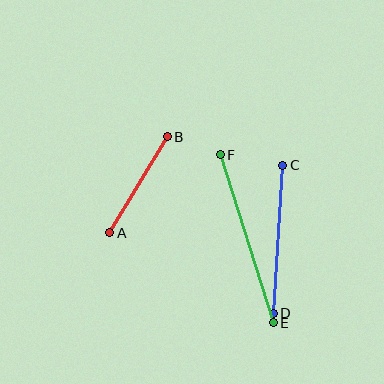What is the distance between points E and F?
The distance is approximately 176 pixels.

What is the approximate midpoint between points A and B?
The midpoint is at approximately (139, 185) pixels.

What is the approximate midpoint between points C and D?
The midpoint is at approximately (278, 239) pixels.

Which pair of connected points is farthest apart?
Points E and F are farthest apart.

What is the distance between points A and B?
The distance is approximately 112 pixels.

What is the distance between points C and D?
The distance is approximately 148 pixels.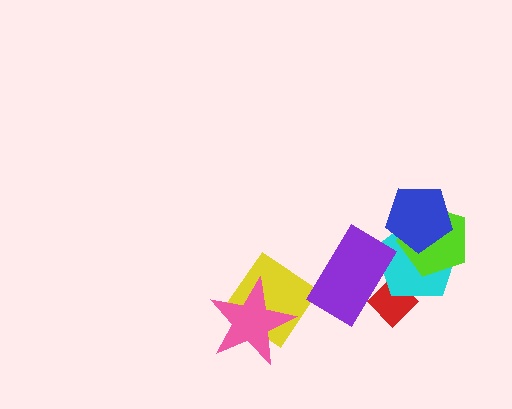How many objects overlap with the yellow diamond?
1 object overlaps with the yellow diamond.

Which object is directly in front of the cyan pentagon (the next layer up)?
The lime pentagon is directly in front of the cyan pentagon.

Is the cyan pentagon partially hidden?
Yes, it is partially covered by another shape.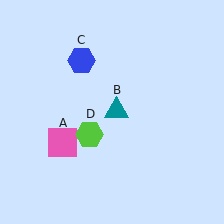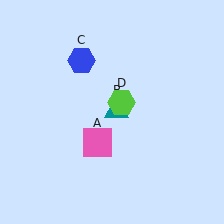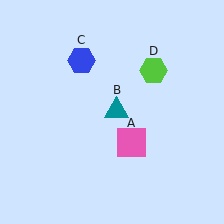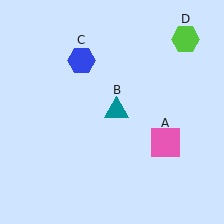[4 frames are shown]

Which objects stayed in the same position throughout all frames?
Teal triangle (object B) and blue hexagon (object C) remained stationary.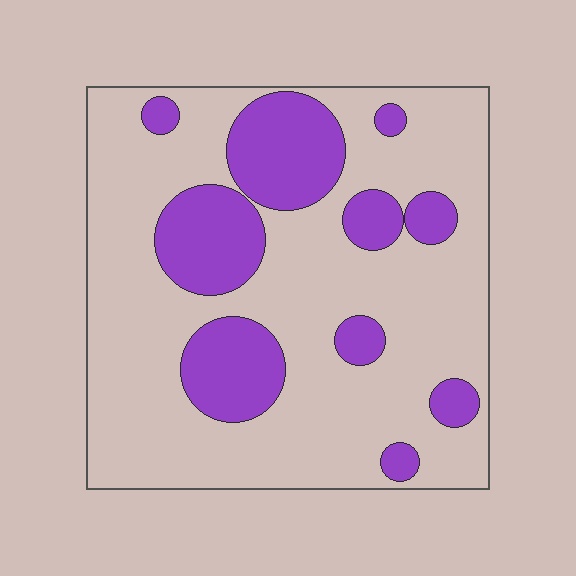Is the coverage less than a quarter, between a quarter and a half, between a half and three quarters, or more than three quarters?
Between a quarter and a half.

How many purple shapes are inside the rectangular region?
10.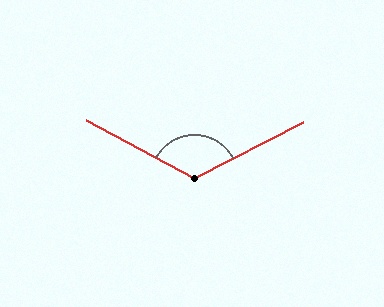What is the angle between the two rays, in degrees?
Approximately 125 degrees.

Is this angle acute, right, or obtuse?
It is obtuse.